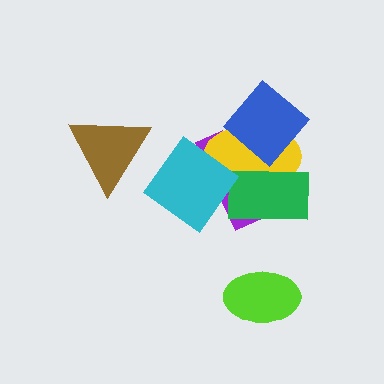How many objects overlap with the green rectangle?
3 objects overlap with the green rectangle.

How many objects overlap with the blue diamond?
3 objects overlap with the blue diamond.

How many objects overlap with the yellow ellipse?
4 objects overlap with the yellow ellipse.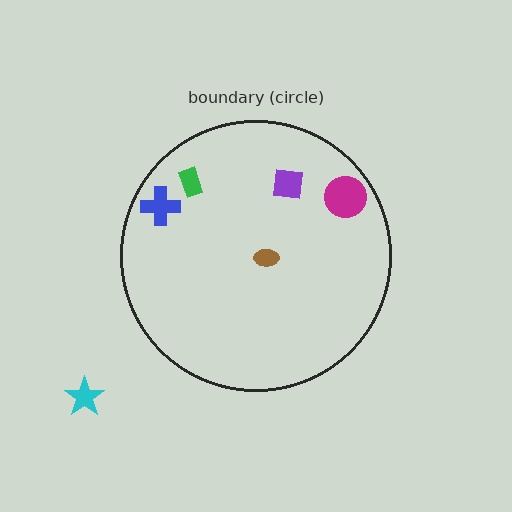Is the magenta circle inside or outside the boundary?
Inside.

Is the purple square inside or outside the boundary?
Inside.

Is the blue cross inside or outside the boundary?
Inside.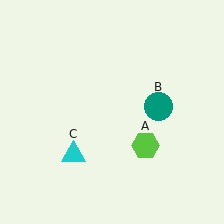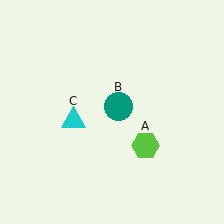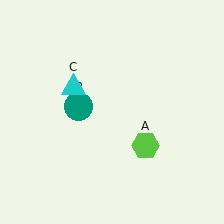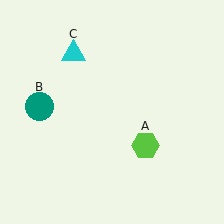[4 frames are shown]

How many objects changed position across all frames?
2 objects changed position: teal circle (object B), cyan triangle (object C).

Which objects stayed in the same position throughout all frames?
Lime hexagon (object A) remained stationary.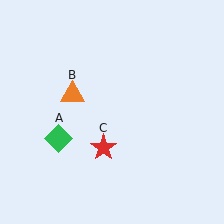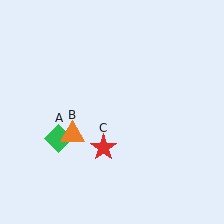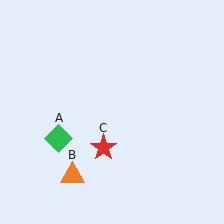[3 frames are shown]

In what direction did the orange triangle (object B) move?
The orange triangle (object B) moved down.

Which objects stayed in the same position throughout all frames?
Green diamond (object A) and red star (object C) remained stationary.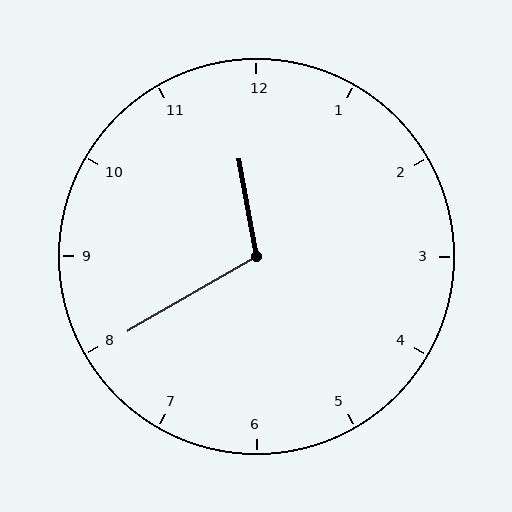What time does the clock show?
11:40.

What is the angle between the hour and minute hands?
Approximately 110 degrees.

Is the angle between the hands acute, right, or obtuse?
It is obtuse.